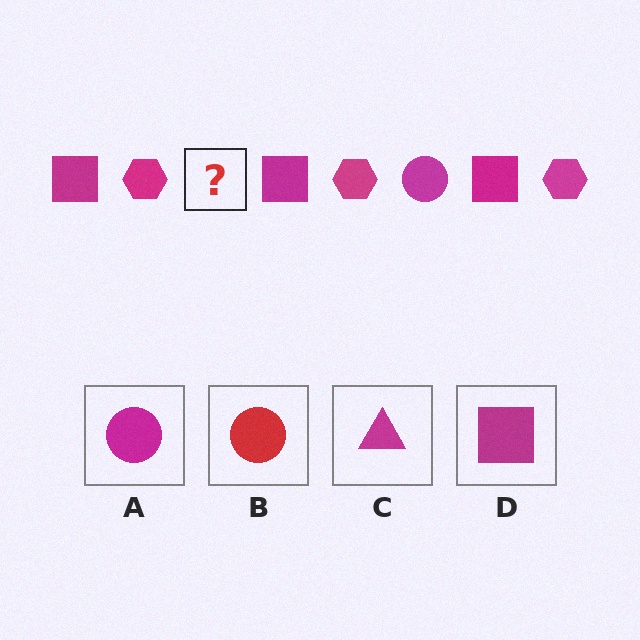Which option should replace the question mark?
Option A.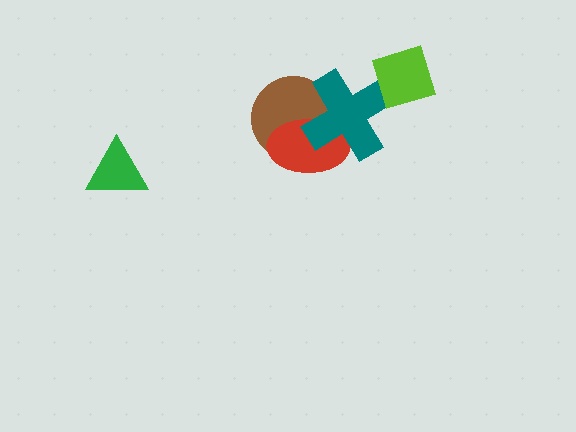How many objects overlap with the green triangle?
0 objects overlap with the green triangle.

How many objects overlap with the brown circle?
2 objects overlap with the brown circle.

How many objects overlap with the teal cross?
2 objects overlap with the teal cross.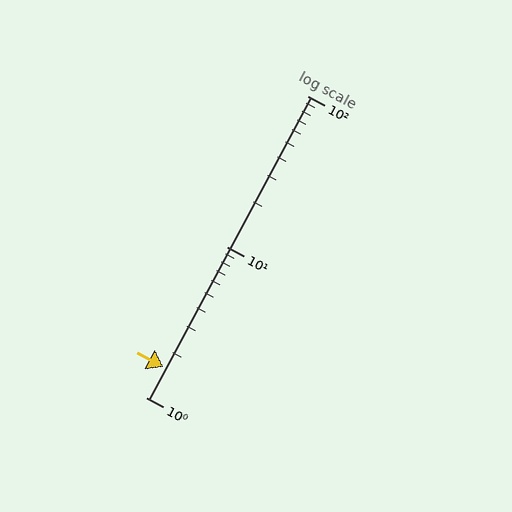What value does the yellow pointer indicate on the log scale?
The pointer indicates approximately 1.6.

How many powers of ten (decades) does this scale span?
The scale spans 2 decades, from 1 to 100.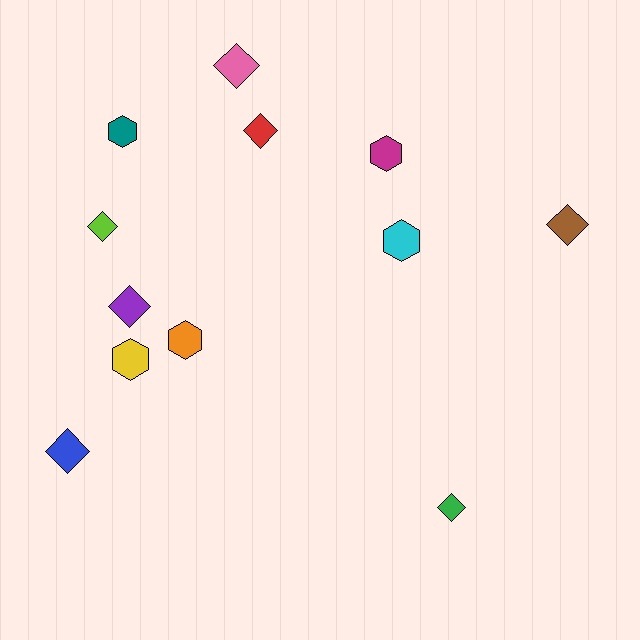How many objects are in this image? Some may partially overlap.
There are 12 objects.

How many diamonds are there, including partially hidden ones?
There are 7 diamonds.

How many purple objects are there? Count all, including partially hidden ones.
There is 1 purple object.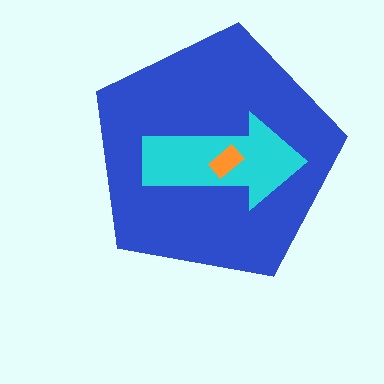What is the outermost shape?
The blue pentagon.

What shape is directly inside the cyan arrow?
The orange rectangle.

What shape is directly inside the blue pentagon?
The cyan arrow.